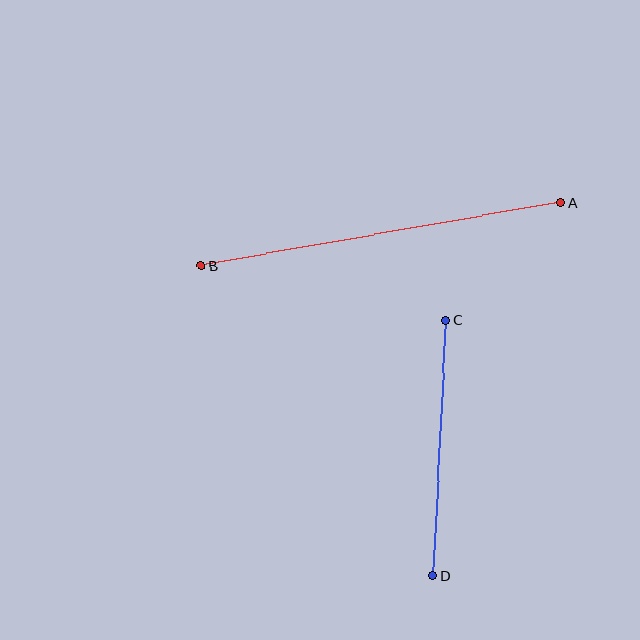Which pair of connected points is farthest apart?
Points A and B are farthest apart.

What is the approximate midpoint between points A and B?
The midpoint is at approximately (381, 234) pixels.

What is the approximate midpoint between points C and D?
The midpoint is at approximately (439, 448) pixels.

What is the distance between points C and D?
The distance is approximately 256 pixels.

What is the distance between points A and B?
The distance is approximately 365 pixels.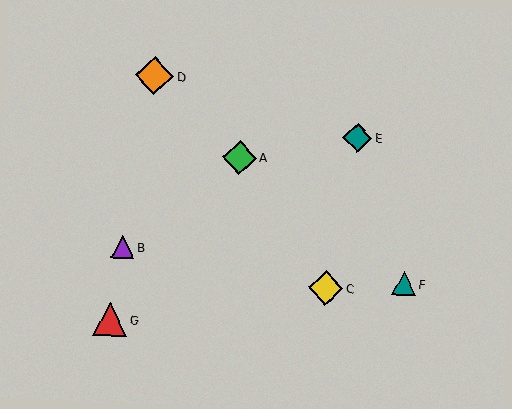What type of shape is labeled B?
Shape B is a purple triangle.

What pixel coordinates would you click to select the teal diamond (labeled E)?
Click at (358, 138) to select the teal diamond E.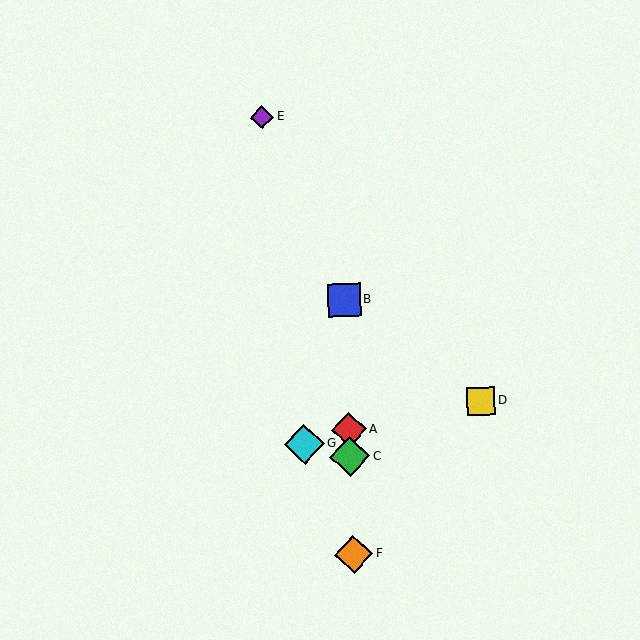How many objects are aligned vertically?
4 objects (A, B, C, F) are aligned vertically.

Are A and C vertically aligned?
Yes, both are at x≈349.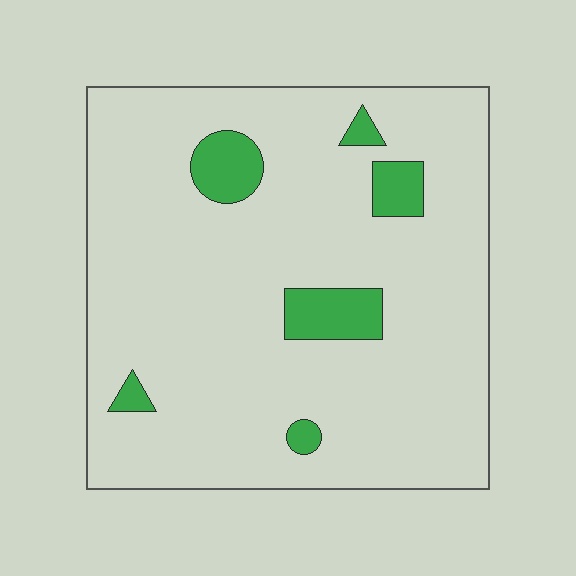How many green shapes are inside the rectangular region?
6.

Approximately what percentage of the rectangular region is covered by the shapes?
Approximately 10%.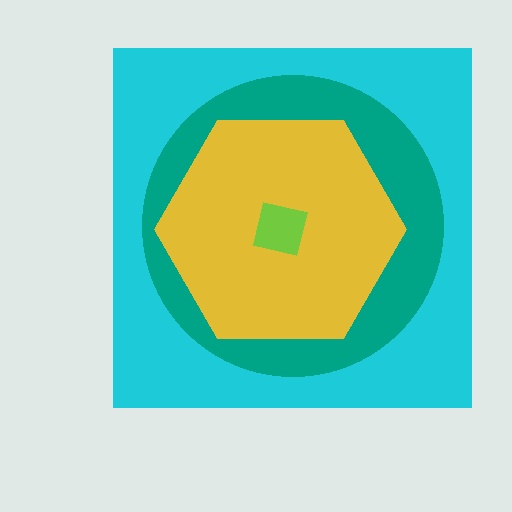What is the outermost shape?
The cyan square.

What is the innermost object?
The lime square.